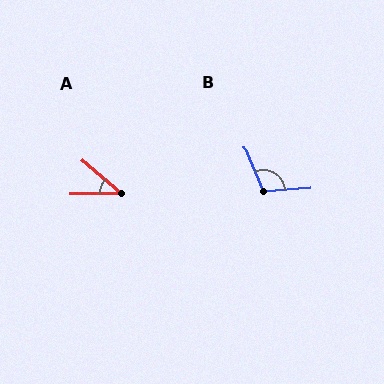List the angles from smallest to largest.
A (41°), B (108°).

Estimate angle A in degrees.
Approximately 41 degrees.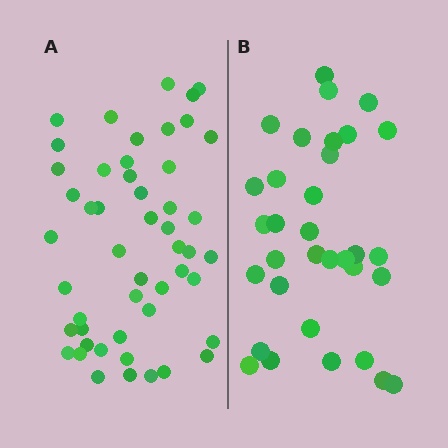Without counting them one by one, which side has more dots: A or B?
Region A (the left region) has more dots.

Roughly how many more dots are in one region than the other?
Region A has approximately 15 more dots than region B.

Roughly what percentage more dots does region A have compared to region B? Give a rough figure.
About 50% more.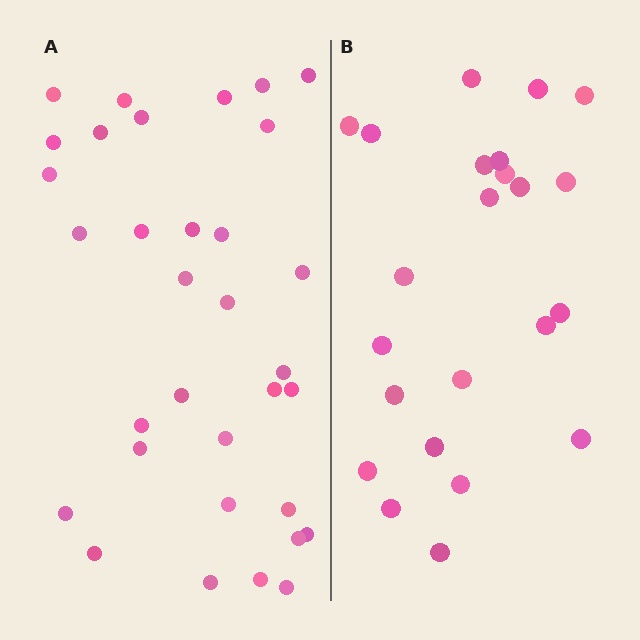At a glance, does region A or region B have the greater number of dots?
Region A (the left region) has more dots.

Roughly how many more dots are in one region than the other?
Region A has roughly 10 or so more dots than region B.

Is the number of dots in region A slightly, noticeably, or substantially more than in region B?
Region A has noticeably more, but not dramatically so. The ratio is roughly 1.4 to 1.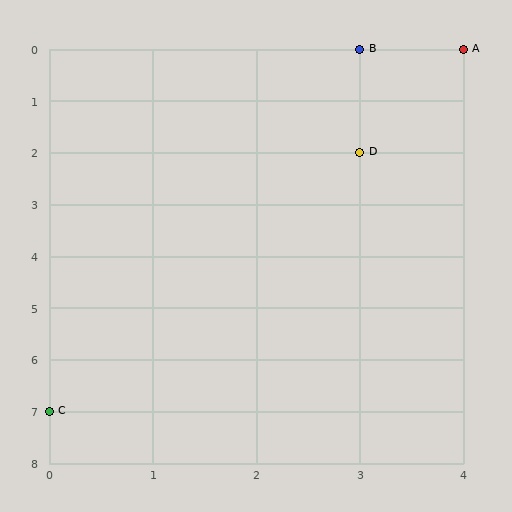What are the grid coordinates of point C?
Point C is at grid coordinates (0, 7).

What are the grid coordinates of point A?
Point A is at grid coordinates (4, 0).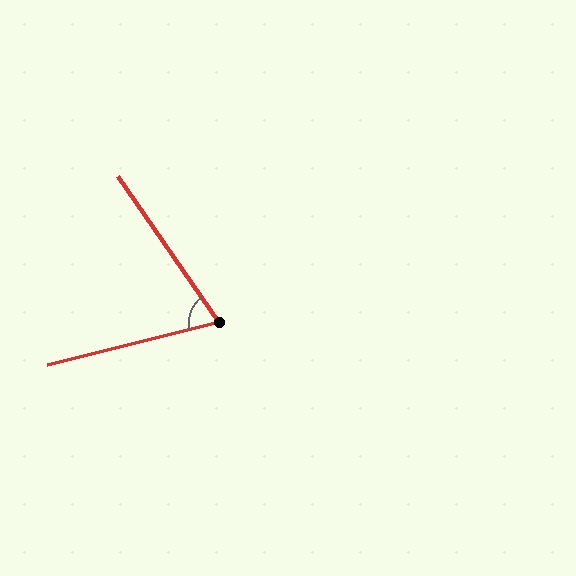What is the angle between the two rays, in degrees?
Approximately 69 degrees.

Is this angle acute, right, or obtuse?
It is acute.